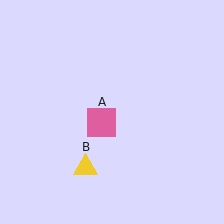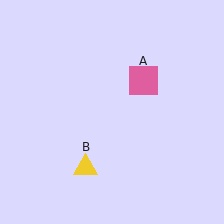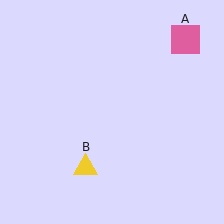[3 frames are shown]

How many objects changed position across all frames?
1 object changed position: pink square (object A).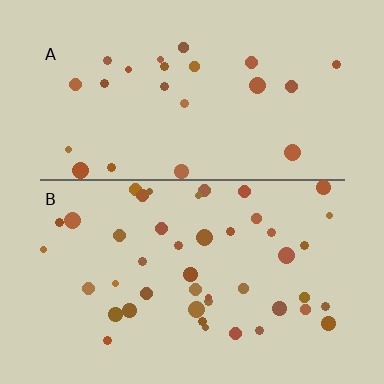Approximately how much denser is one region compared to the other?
Approximately 1.9× — region B over region A.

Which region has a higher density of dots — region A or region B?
B (the bottom).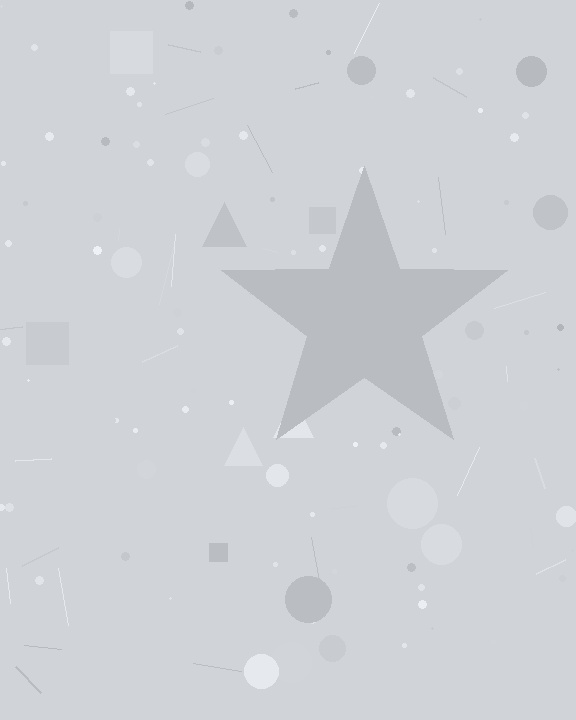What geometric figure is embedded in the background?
A star is embedded in the background.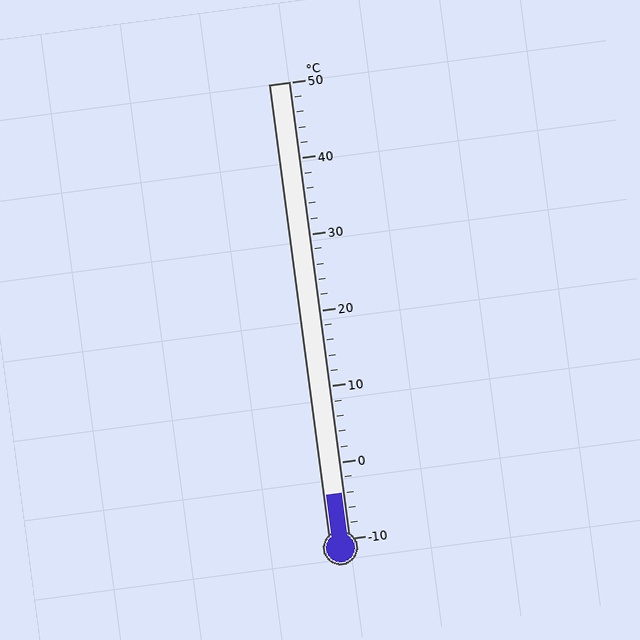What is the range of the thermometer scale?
The thermometer scale ranges from -10°C to 50°C.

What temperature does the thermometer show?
The thermometer shows approximately -4°C.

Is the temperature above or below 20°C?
The temperature is below 20°C.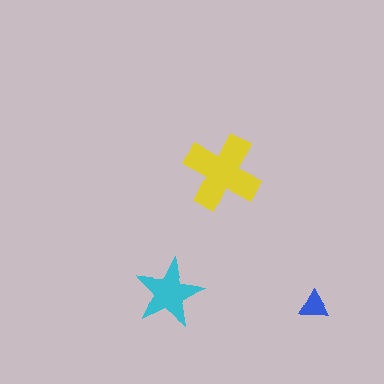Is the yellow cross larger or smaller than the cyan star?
Larger.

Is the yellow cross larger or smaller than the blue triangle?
Larger.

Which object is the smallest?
The blue triangle.